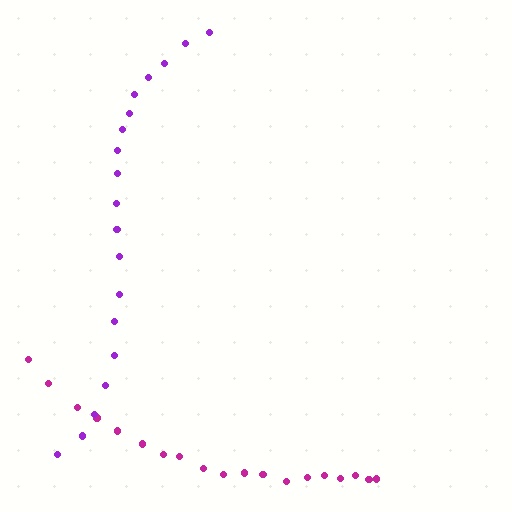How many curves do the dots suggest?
There are 2 distinct paths.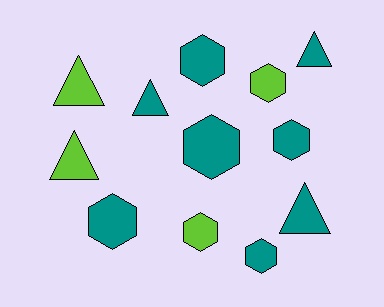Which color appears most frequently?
Teal, with 8 objects.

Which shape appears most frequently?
Hexagon, with 7 objects.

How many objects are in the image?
There are 12 objects.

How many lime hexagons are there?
There are 2 lime hexagons.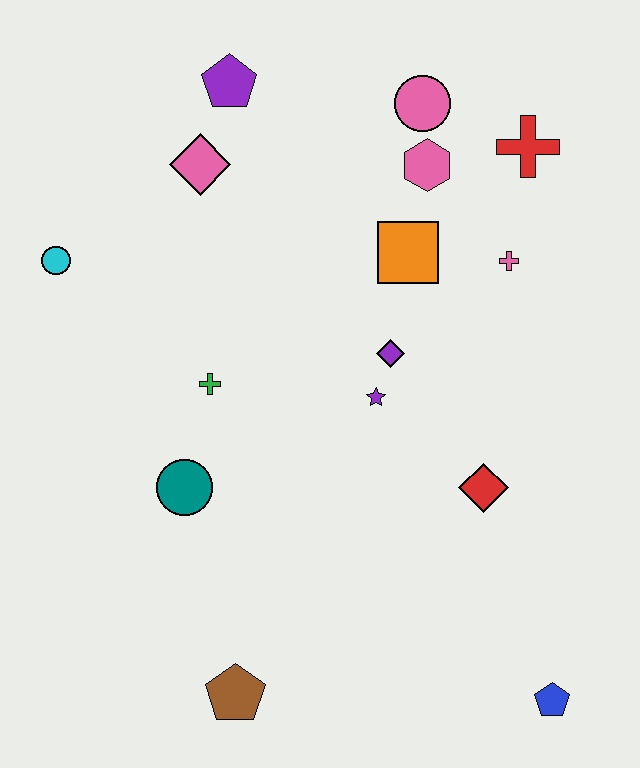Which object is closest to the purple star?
The purple diamond is closest to the purple star.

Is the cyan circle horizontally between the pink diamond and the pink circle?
No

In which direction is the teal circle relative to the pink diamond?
The teal circle is below the pink diamond.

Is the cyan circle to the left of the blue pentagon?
Yes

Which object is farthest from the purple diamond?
The blue pentagon is farthest from the purple diamond.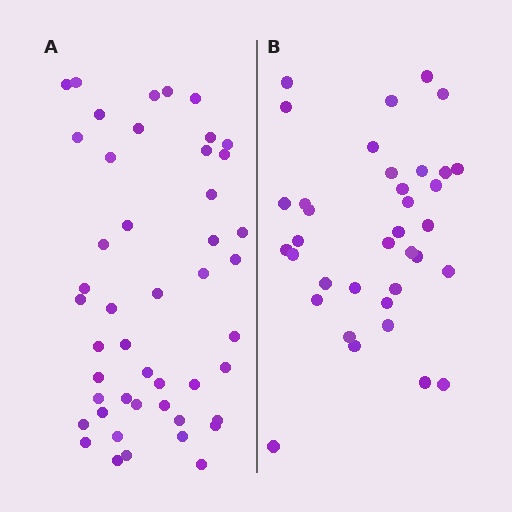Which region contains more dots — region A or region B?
Region A (the left region) has more dots.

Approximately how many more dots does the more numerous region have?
Region A has roughly 12 or so more dots than region B.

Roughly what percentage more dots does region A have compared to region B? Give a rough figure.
About 30% more.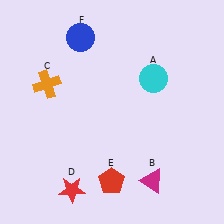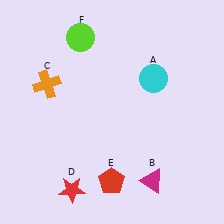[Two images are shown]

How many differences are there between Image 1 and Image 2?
There is 1 difference between the two images.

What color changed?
The circle (F) changed from blue in Image 1 to lime in Image 2.